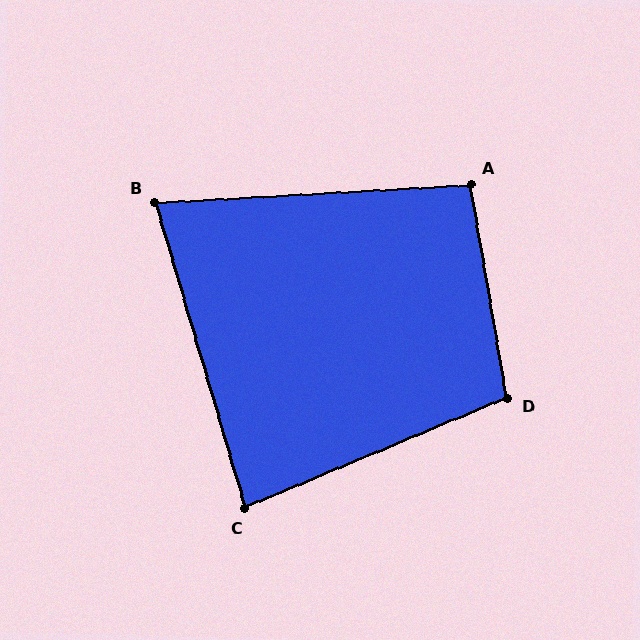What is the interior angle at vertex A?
Approximately 96 degrees (obtuse).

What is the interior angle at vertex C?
Approximately 84 degrees (acute).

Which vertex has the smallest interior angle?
B, at approximately 77 degrees.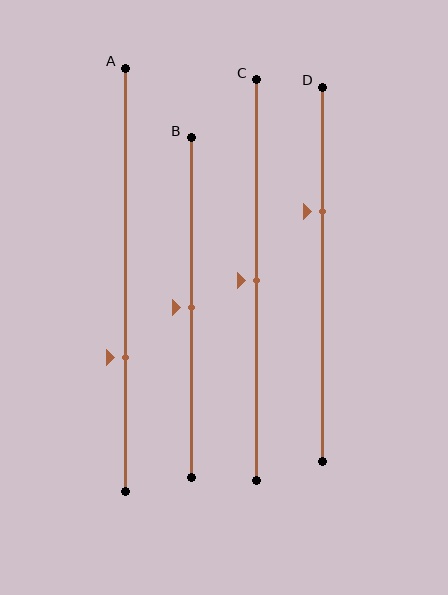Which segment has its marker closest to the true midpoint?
Segment B has its marker closest to the true midpoint.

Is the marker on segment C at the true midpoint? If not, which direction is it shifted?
Yes, the marker on segment C is at the true midpoint.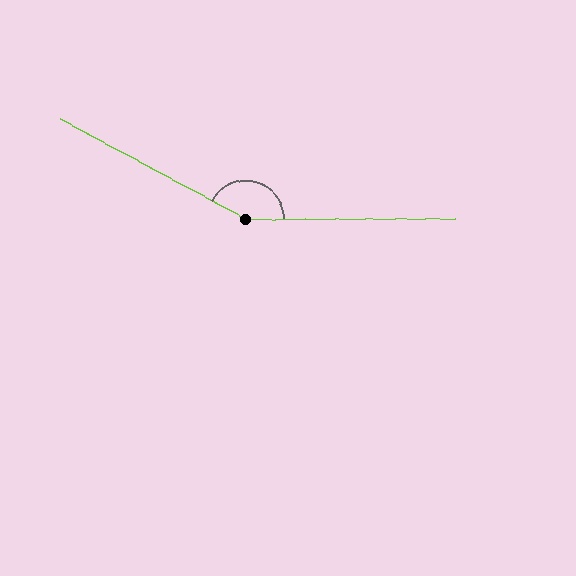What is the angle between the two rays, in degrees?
Approximately 152 degrees.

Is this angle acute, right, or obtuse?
It is obtuse.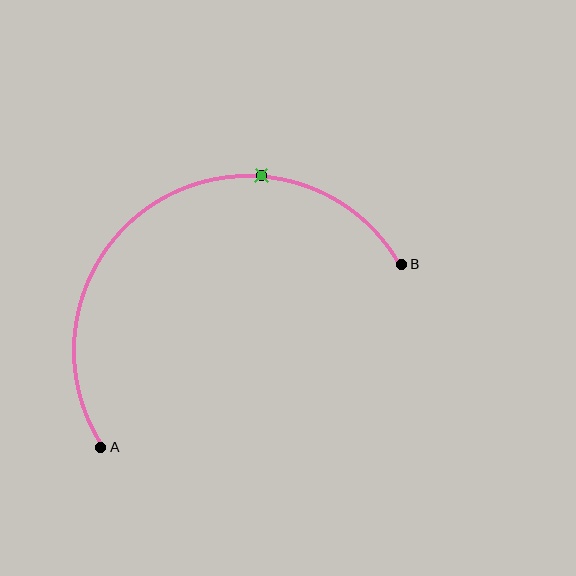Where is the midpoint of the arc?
The arc midpoint is the point on the curve farthest from the straight line joining A and B. It sits above that line.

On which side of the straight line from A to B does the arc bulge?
The arc bulges above the straight line connecting A and B.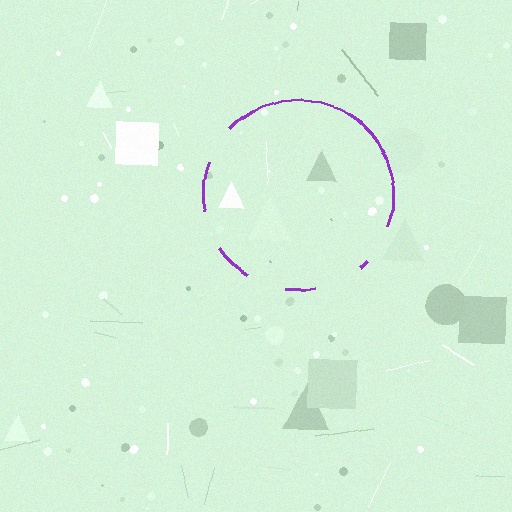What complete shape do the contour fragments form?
The contour fragments form a circle.